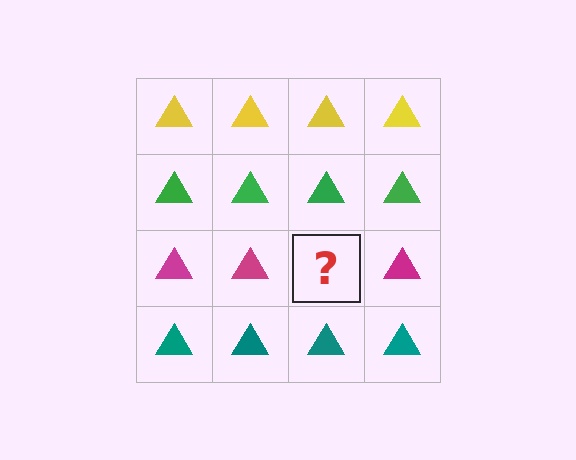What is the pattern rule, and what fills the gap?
The rule is that each row has a consistent color. The gap should be filled with a magenta triangle.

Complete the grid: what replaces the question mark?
The question mark should be replaced with a magenta triangle.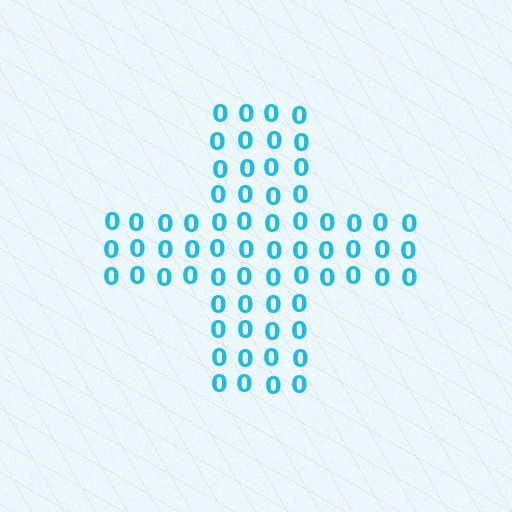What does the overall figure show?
The overall figure shows a cross.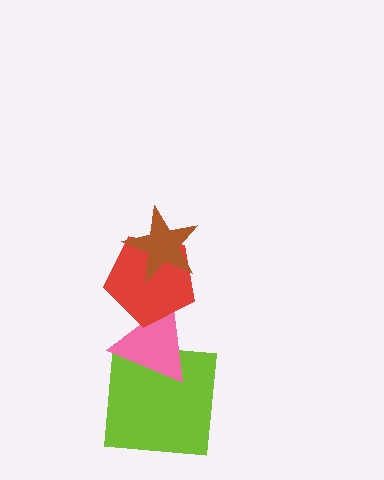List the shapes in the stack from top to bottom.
From top to bottom: the brown star, the red pentagon, the pink triangle, the lime square.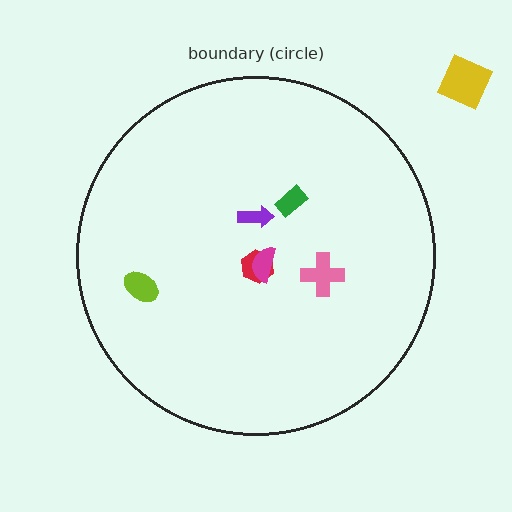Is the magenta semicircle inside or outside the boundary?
Inside.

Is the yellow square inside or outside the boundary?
Outside.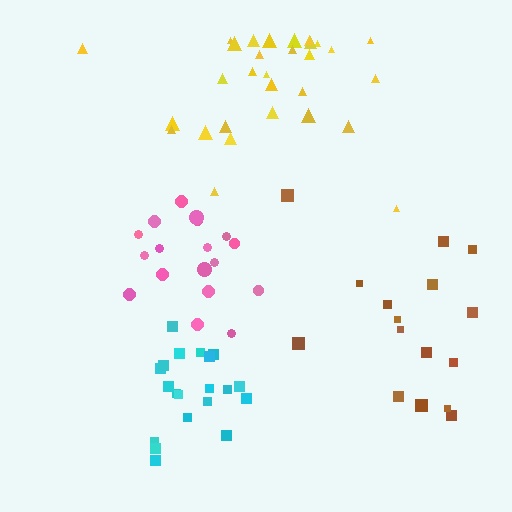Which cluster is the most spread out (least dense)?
Brown.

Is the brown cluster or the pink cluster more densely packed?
Pink.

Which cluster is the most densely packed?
Cyan.